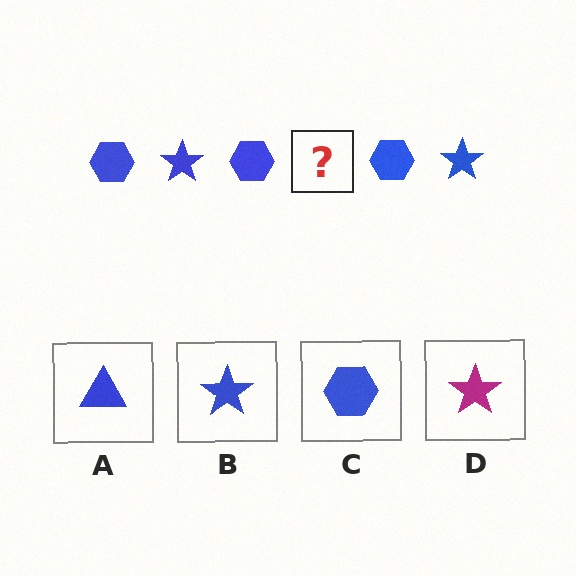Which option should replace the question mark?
Option B.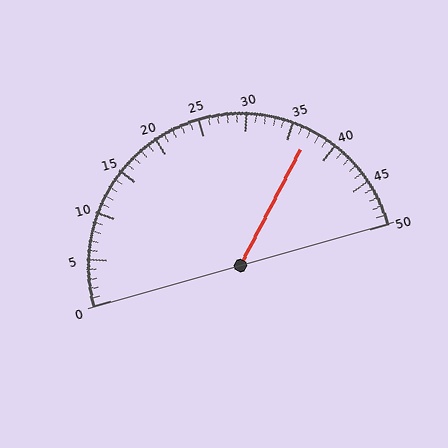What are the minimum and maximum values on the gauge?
The gauge ranges from 0 to 50.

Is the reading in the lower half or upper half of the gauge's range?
The reading is in the upper half of the range (0 to 50).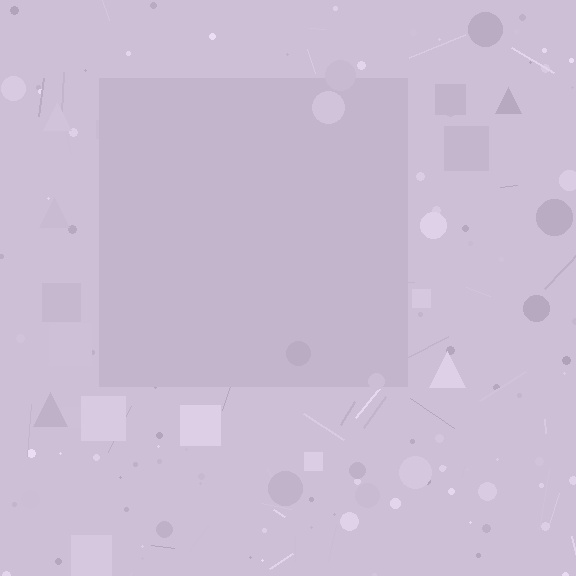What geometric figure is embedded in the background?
A square is embedded in the background.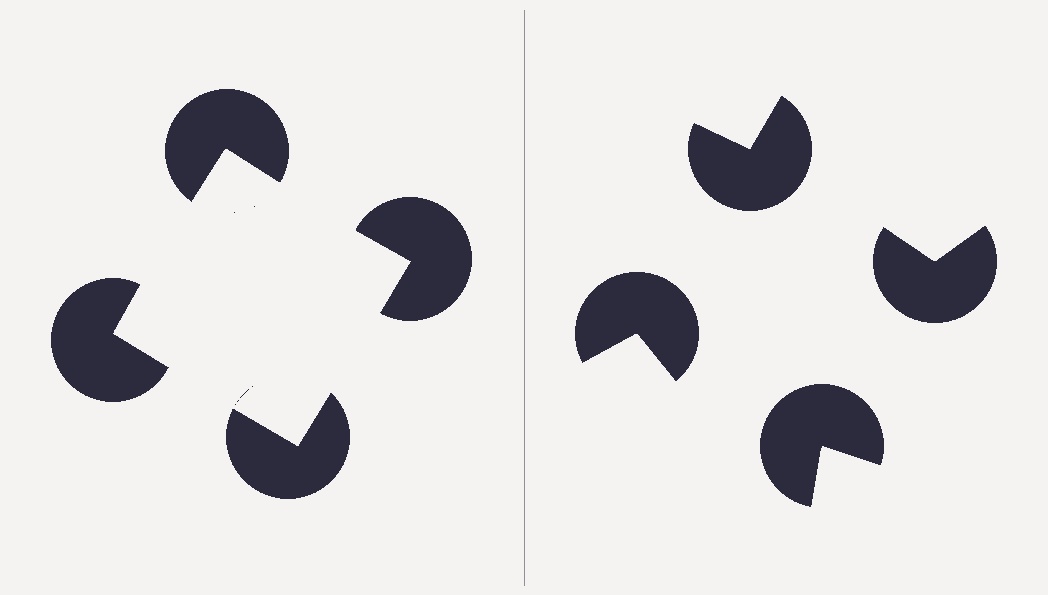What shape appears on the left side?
An illusory square.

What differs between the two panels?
The pac-man discs are positioned identically on both sides; only the wedge orientations differ. On the left they align to a square; on the right they are misaligned.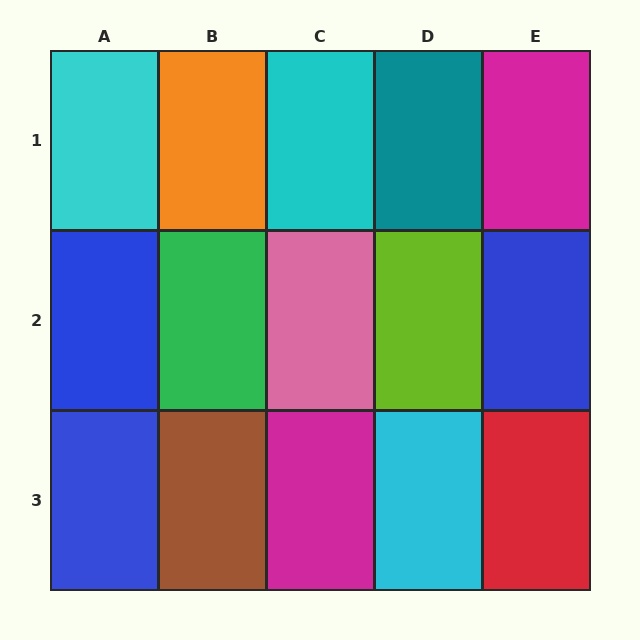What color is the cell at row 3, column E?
Red.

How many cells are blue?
3 cells are blue.